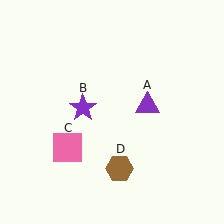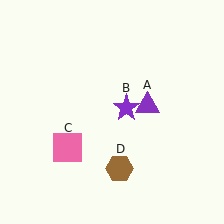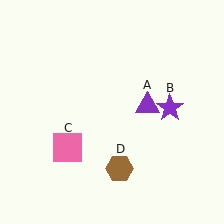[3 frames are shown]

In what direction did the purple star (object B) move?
The purple star (object B) moved right.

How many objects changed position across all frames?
1 object changed position: purple star (object B).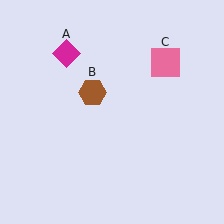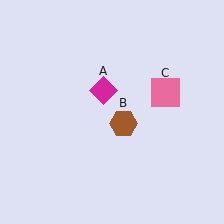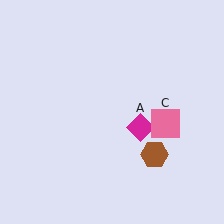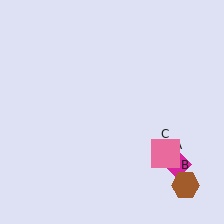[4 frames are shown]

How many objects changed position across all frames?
3 objects changed position: magenta diamond (object A), brown hexagon (object B), pink square (object C).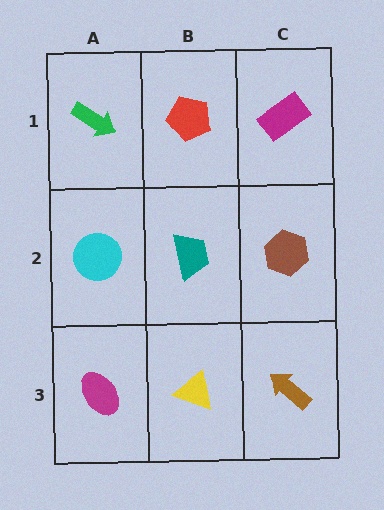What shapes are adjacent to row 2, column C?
A magenta rectangle (row 1, column C), a brown arrow (row 3, column C), a teal trapezoid (row 2, column B).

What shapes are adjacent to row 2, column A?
A green arrow (row 1, column A), a magenta ellipse (row 3, column A), a teal trapezoid (row 2, column B).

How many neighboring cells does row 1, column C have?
2.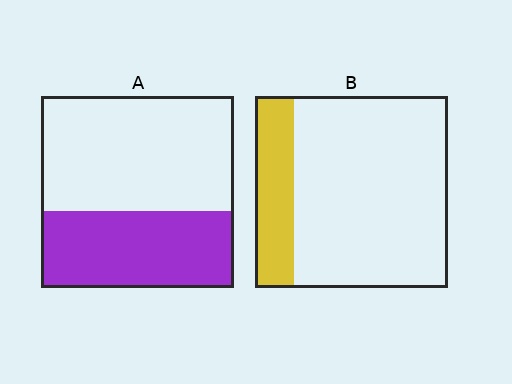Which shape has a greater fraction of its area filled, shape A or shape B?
Shape A.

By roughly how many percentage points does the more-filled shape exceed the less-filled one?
By roughly 20 percentage points (A over B).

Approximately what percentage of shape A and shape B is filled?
A is approximately 40% and B is approximately 20%.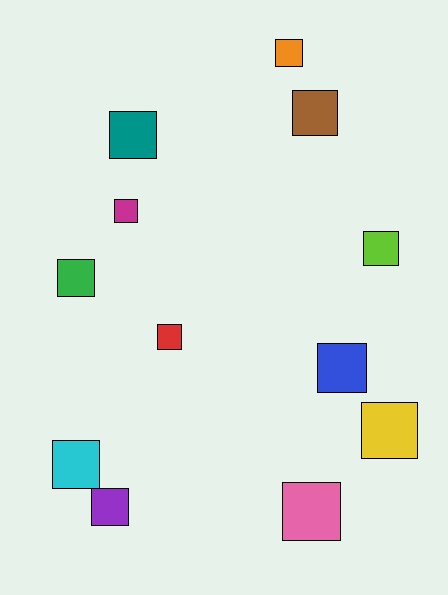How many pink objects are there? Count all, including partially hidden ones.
There is 1 pink object.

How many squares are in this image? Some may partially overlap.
There are 12 squares.